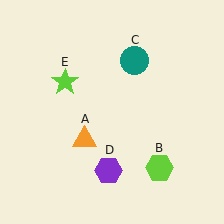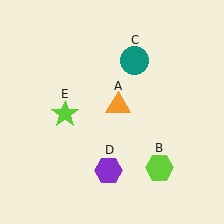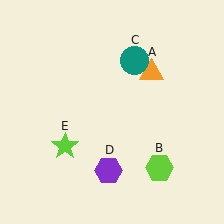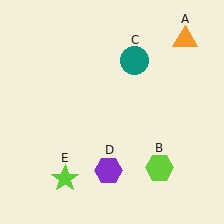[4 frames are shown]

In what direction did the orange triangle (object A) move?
The orange triangle (object A) moved up and to the right.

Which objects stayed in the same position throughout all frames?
Lime hexagon (object B) and teal circle (object C) and purple hexagon (object D) remained stationary.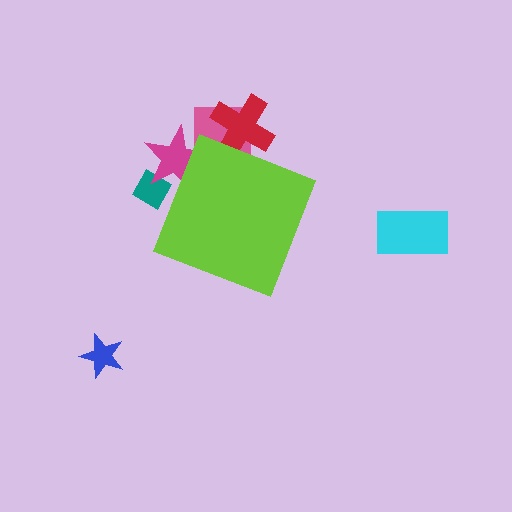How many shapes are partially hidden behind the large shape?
4 shapes are partially hidden.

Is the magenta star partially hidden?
Yes, the magenta star is partially hidden behind the lime diamond.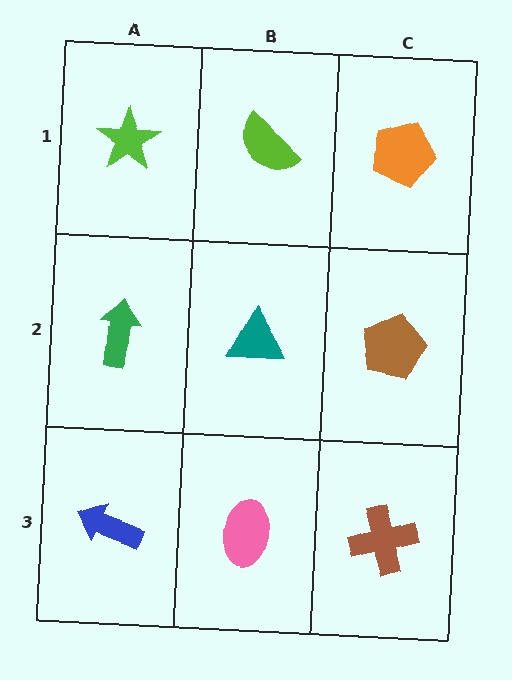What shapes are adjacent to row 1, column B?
A teal triangle (row 2, column B), a lime star (row 1, column A), an orange pentagon (row 1, column C).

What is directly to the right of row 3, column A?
A pink ellipse.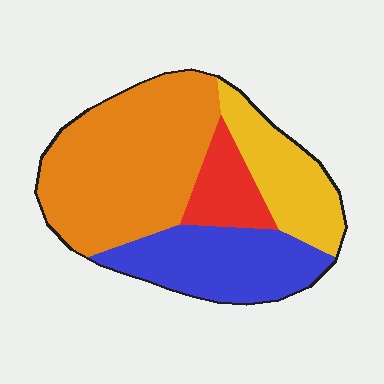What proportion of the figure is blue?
Blue covers 25% of the figure.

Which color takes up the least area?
Red, at roughly 10%.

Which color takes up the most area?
Orange, at roughly 45%.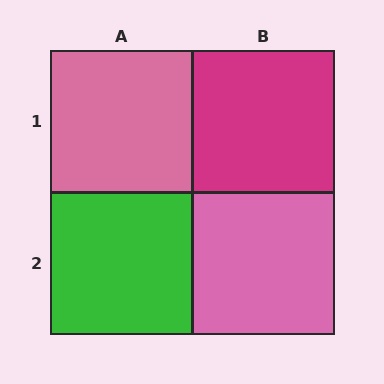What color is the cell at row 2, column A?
Green.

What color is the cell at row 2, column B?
Pink.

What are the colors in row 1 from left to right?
Pink, magenta.